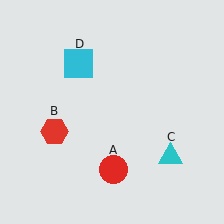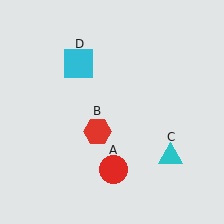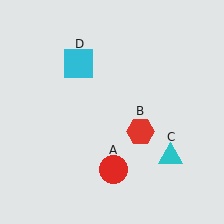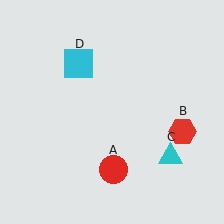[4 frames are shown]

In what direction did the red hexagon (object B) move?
The red hexagon (object B) moved right.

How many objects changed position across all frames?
1 object changed position: red hexagon (object B).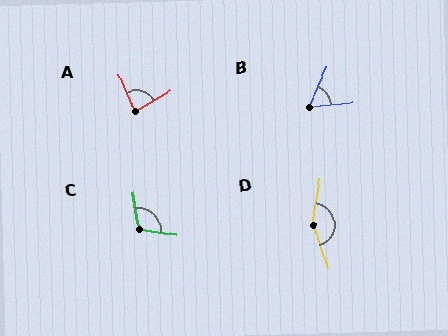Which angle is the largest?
D, at approximately 153 degrees.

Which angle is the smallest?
B, at approximately 59 degrees.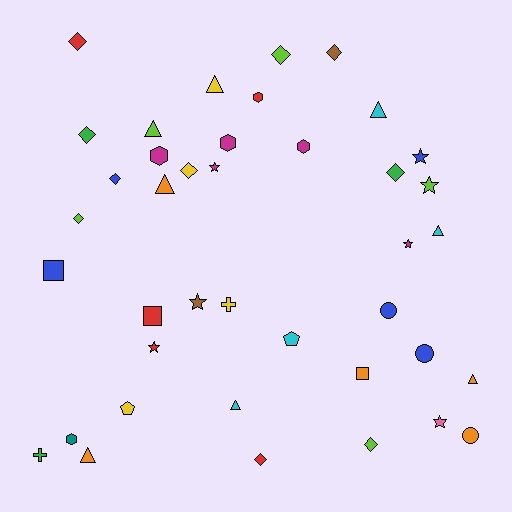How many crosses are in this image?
There are 2 crosses.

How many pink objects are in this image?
There is 1 pink object.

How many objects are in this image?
There are 40 objects.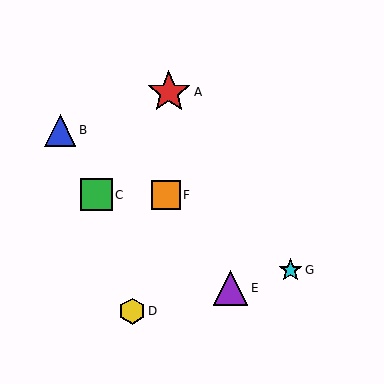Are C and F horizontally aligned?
Yes, both are at y≈195.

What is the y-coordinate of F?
Object F is at y≈195.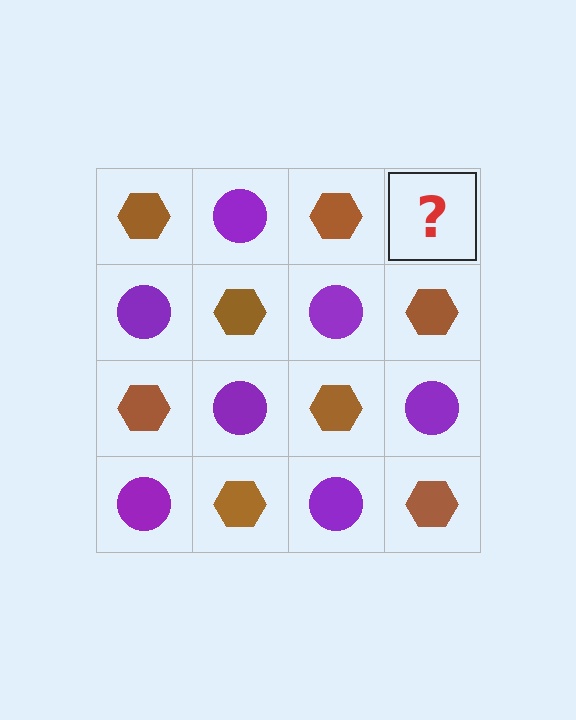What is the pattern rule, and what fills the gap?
The rule is that it alternates brown hexagon and purple circle in a checkerboard pattern. The gap should be filled with a purple circle.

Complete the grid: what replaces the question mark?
The question mark should be replaced with a purple circle.